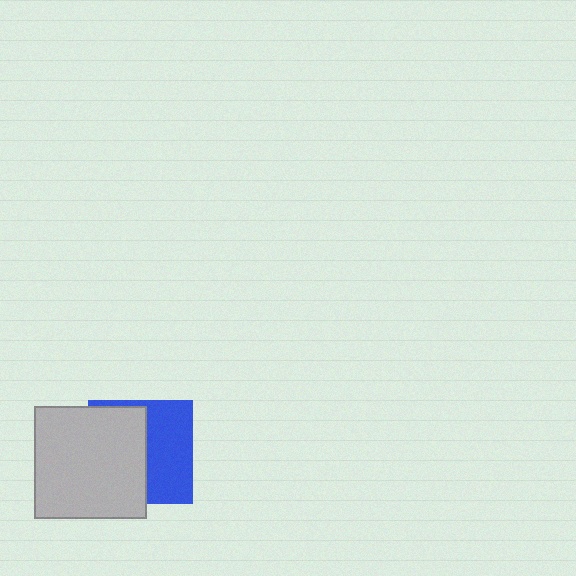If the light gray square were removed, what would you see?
You would see the complete blue square.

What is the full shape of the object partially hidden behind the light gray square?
The partially hidden object is a blue square.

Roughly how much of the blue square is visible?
About half of it is visible (roughly 47%).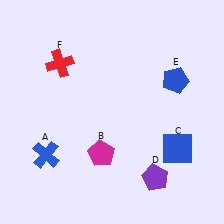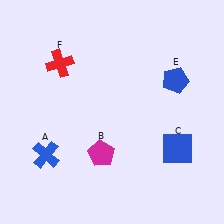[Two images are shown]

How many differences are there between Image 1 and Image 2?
There is 1 difference between the two images.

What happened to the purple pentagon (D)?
The purple pentagon (D) was removed in Image 2. It was in the bottom-right area of Image 1.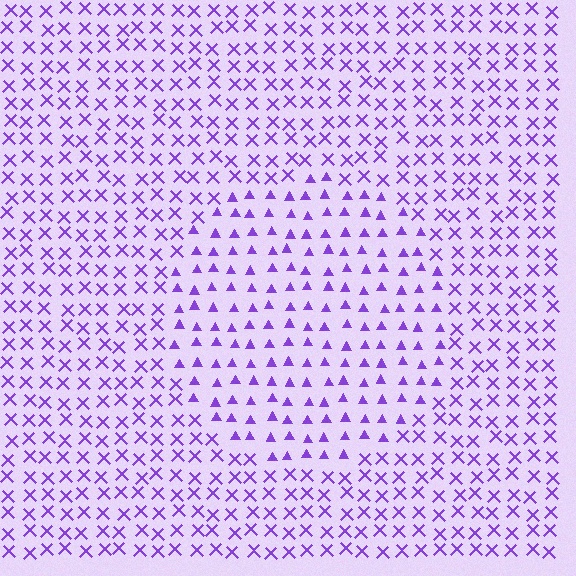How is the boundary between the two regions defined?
The boundary is defined by a change in element shape: triangles inside vs. X marks outside. All elements share the same color and spacing.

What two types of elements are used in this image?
The image uses triangles inside the circle region and X marks outside it.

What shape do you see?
I see a circle.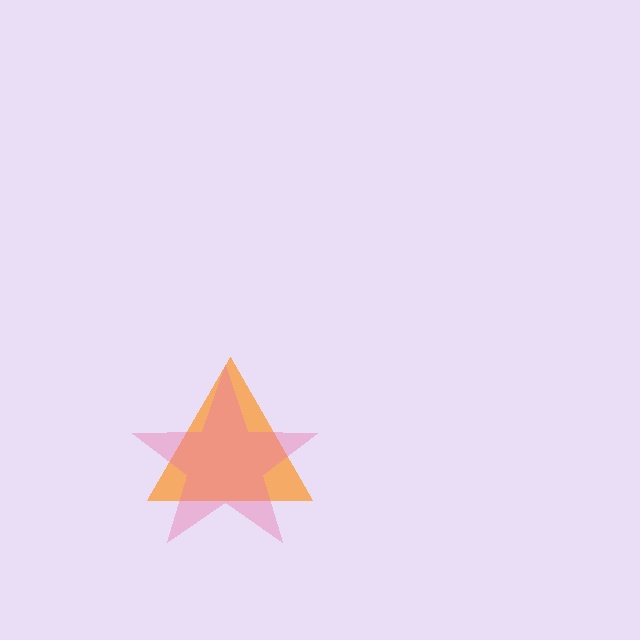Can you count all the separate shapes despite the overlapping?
Yes, there are 2 separate shapes.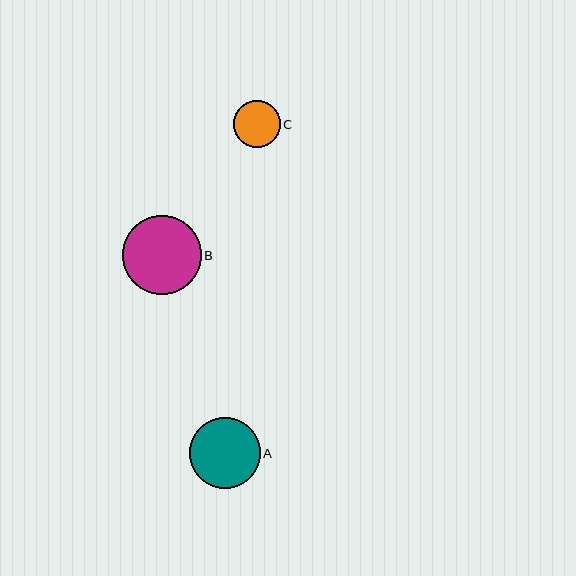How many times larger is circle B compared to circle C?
Circle B is approximately 1.7 times the size of circle C.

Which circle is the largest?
Circle B is the largest with a size of approximately 79 pixels.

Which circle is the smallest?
Circle C is the smallest with a size of approximately 46 pixels.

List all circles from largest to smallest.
From largest to smallest: B, A, C.